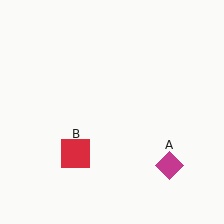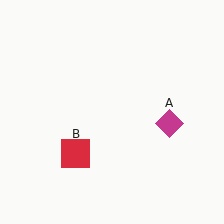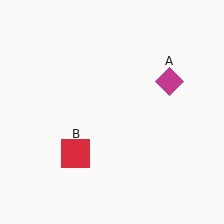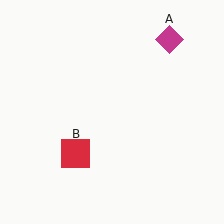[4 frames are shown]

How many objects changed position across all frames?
1 object changed position: magenta diamond (object A).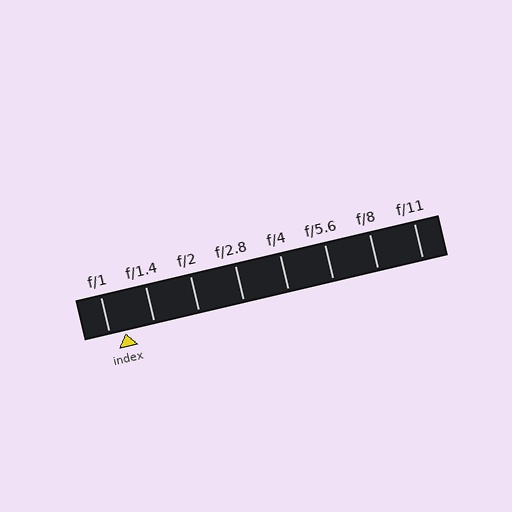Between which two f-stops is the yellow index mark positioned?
The index mark is between f/1 and f/1.4.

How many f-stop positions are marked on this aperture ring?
There are 8 f-stop positions marked.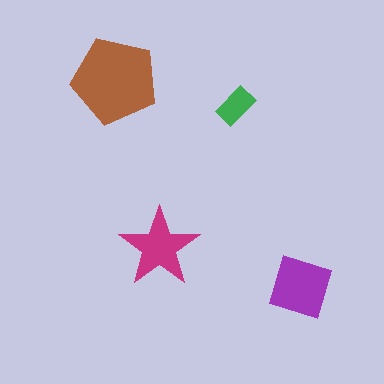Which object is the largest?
The brown pentagon.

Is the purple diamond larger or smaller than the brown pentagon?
Smaller.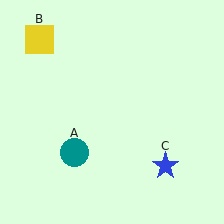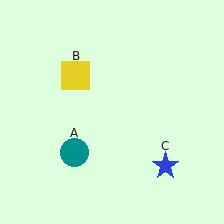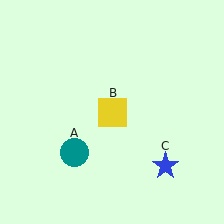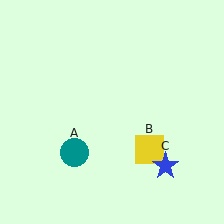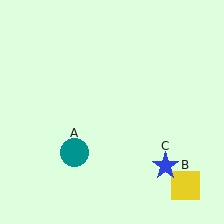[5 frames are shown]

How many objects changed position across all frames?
1 object changed position: yellow square (object B).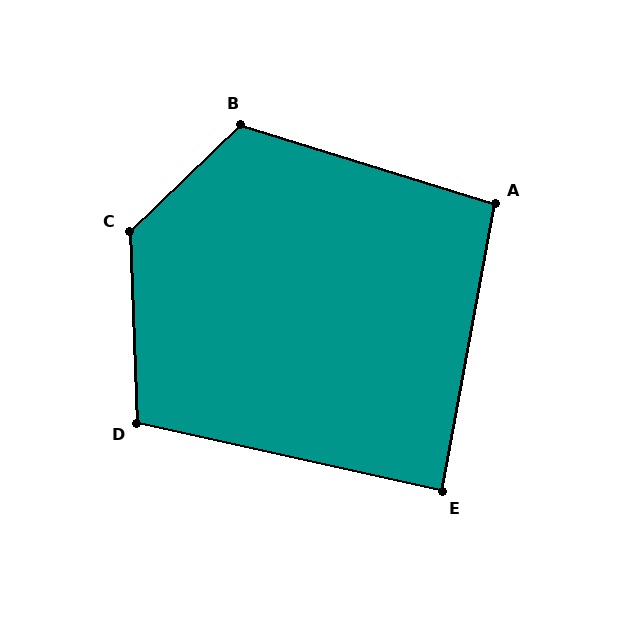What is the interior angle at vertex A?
Approximately 97 degrees (obtuse).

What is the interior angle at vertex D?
Approximately 105 degrees (obtuse).